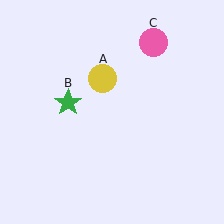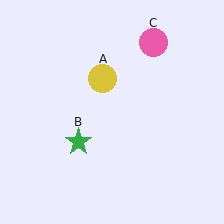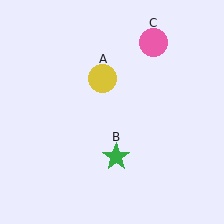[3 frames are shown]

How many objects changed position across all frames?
1 object changed position: green star (object B).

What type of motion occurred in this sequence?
The green star (object B) rotated counterclockwise around the center of the scene.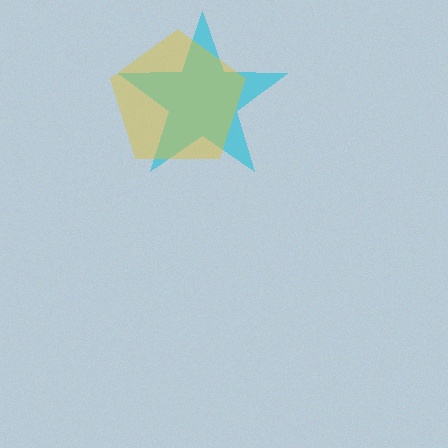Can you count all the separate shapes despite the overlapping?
Yes, there are 2 separate shapes.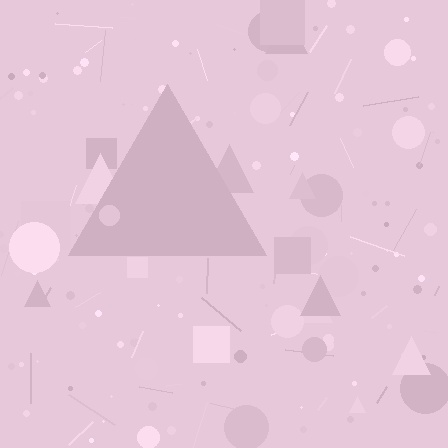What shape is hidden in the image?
A triangle is hidden in the image.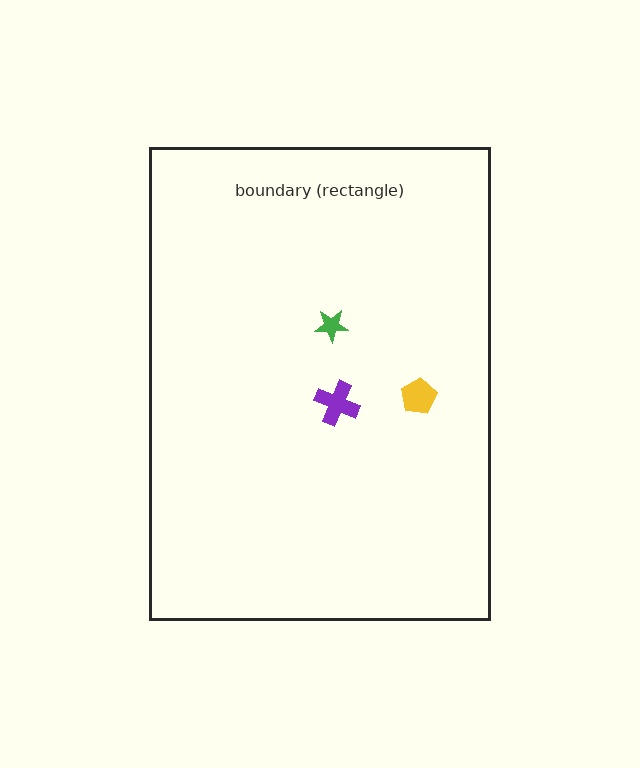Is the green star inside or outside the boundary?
Inside.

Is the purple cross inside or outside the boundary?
Inside.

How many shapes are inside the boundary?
3 inside, 0 outside.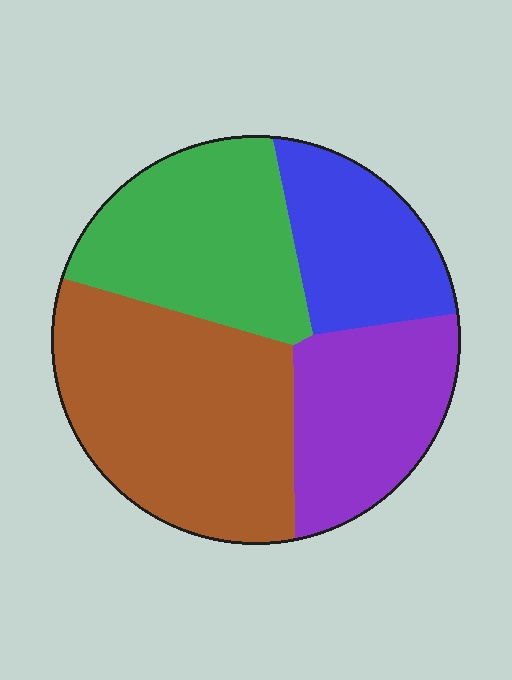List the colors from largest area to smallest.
From largest to smallest: brown, green, purple, blue.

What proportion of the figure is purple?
Purple takes up about one fifth (1/5) of the figure.